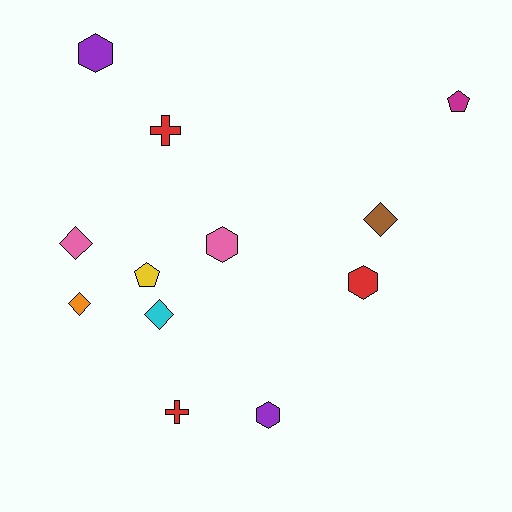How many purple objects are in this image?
There are 2 purple objects.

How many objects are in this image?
There are 12 objects.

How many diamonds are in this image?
There are 4 diamonds.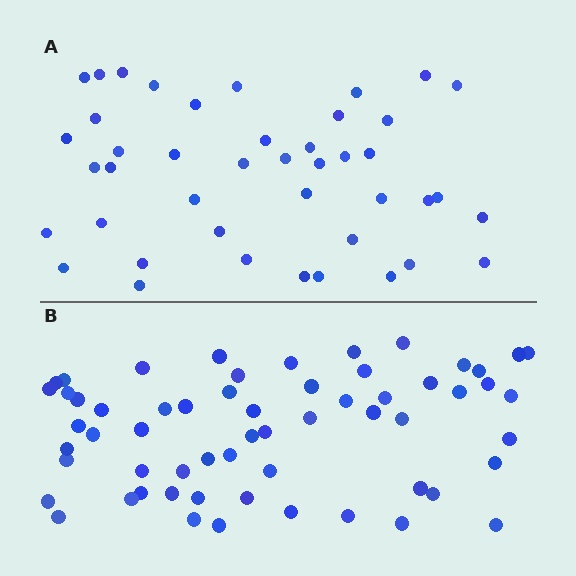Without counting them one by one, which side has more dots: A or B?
Region B (the bottom region) has more dots.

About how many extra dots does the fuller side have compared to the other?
Region B has approximately 15 more dots than region A.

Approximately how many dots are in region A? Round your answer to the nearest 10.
About 40 dots. (The exact count is 43, which rounds to 40.)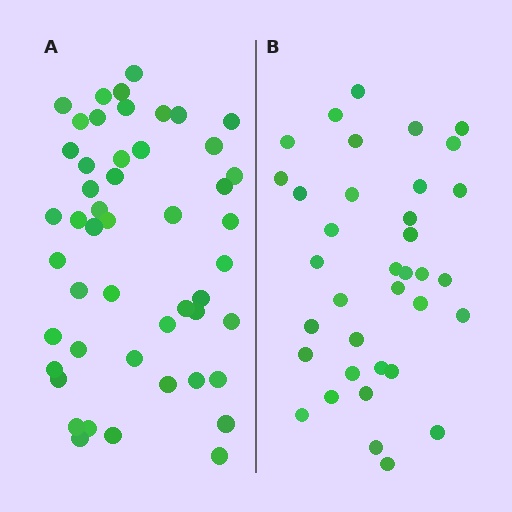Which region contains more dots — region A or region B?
Region A (the left region) has more dots.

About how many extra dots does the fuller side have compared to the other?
Region A has approximately 15 more dots than region B.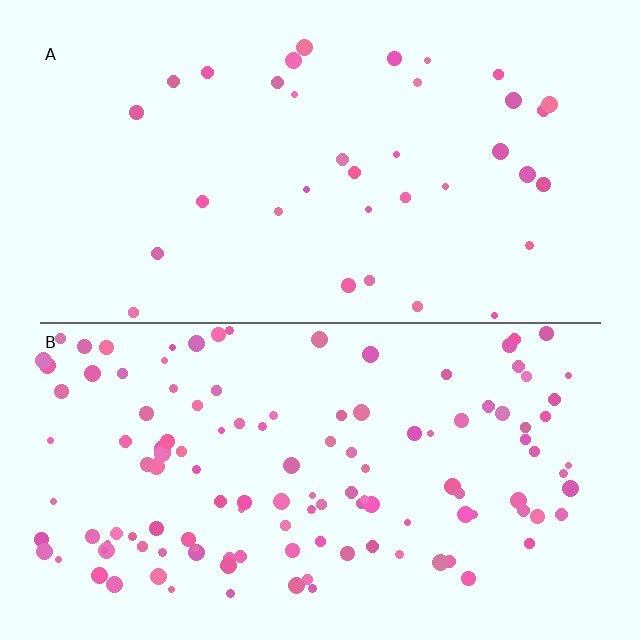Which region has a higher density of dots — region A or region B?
B (the bottom).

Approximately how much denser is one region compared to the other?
Approximately 3.6× — region B over region A.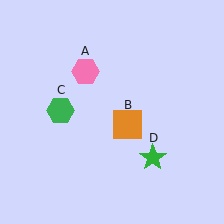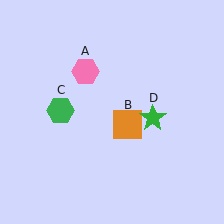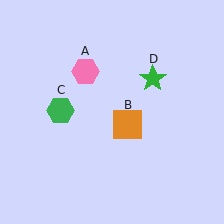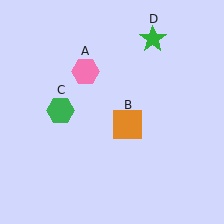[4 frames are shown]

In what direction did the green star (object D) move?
The green star (object D) moved up.